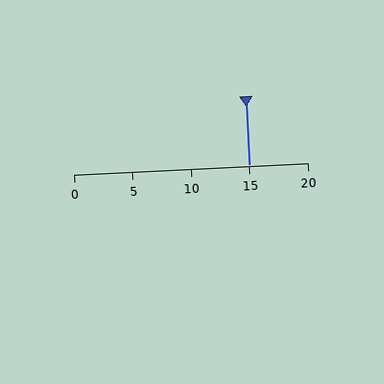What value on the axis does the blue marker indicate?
The marker indicates approximately 15.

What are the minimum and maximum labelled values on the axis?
The axis runs from 0 to 20.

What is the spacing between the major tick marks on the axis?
The major ticks are spaced 5 apart.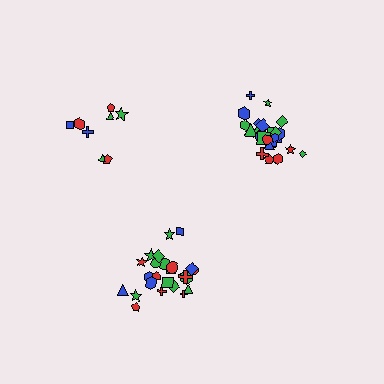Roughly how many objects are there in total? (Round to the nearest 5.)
Roughly 60 objects in total.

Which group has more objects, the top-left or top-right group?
The top-right group.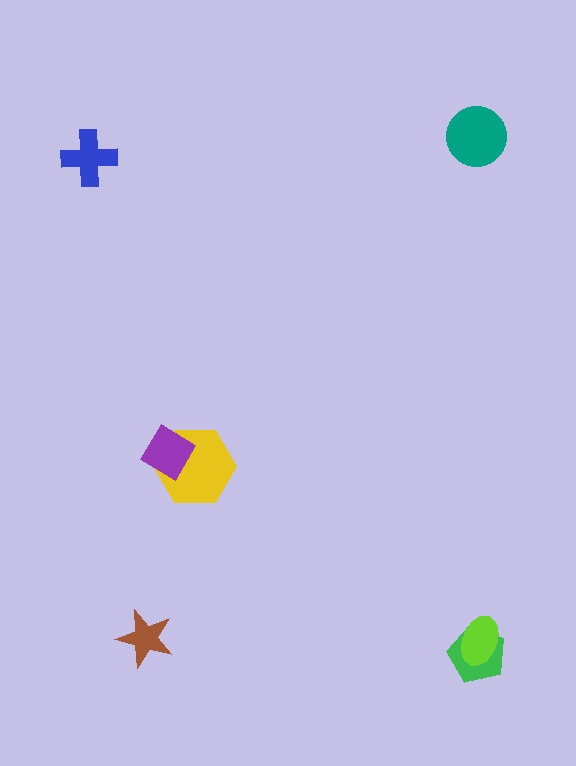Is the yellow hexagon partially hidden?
Yes, it is partially covered by another shape.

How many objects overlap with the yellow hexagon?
1 object overlaps with the yellow hexagon.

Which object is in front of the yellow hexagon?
The purple diamond is in front of the yellow hexagon.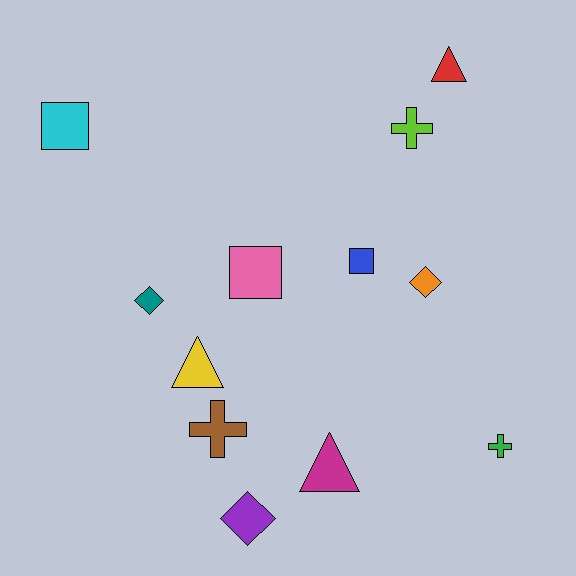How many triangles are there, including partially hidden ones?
There are 3 triangles.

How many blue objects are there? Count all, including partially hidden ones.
There is 1 blue object.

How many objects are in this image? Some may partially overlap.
There are 12 objects.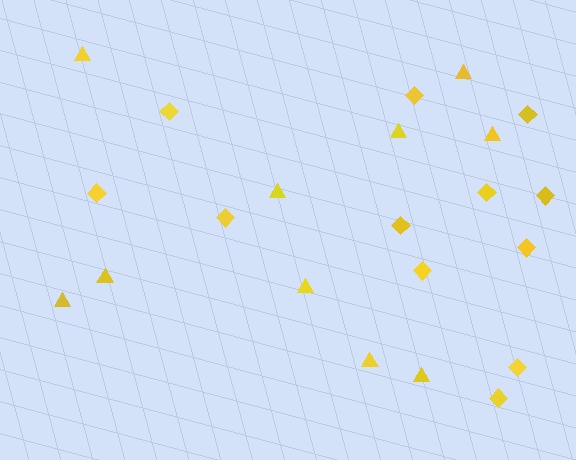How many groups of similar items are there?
There are 2 groups: one group of diamonds (12) and one group of triangles (10).